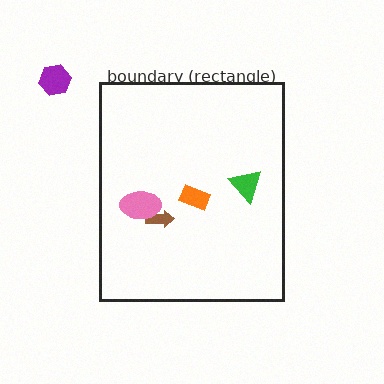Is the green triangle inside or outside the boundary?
Inside.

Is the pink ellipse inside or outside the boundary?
Inside.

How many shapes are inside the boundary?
4 inside, 1 outside.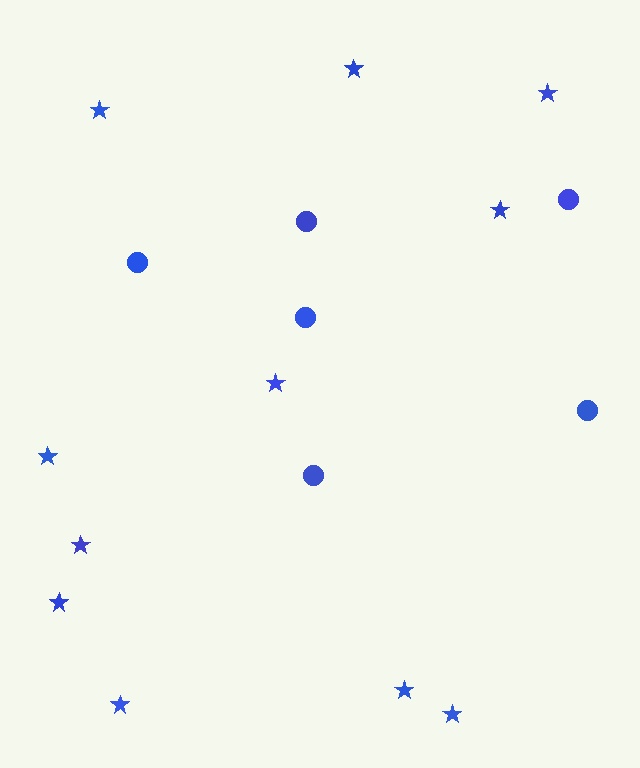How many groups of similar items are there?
There are 2 groups: one group of circles (6) and one group of stars (11).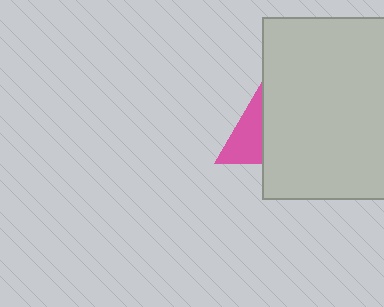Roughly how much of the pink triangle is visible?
About half of it is visible (roughly 46%).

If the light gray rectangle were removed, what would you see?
You would see the complete pink triangle.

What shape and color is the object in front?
The object in front is a light gray rectangle.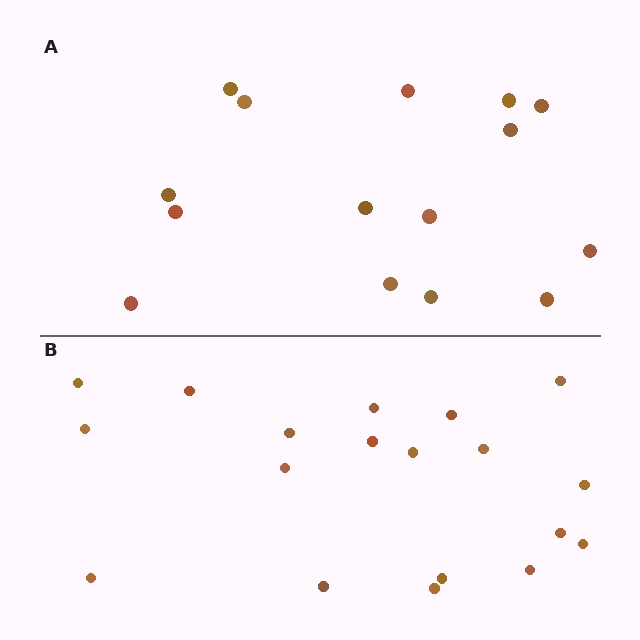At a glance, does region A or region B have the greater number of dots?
Region B (the bottom region) has more dots.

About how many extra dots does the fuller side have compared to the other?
Region B has about 4 more dots than region A.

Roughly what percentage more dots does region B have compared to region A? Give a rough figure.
About 25% more.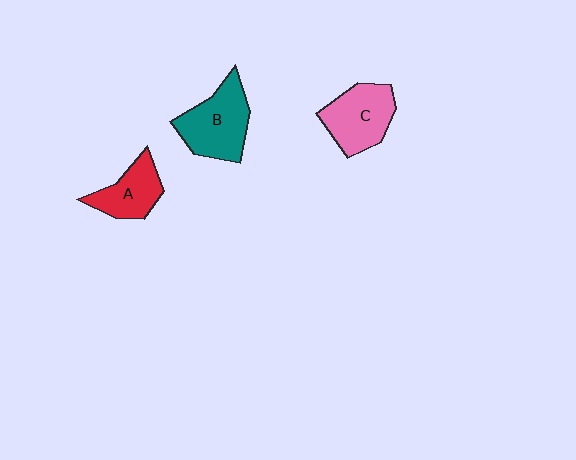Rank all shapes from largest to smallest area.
From largest to smallest: B (teal), C (pink), A (red).